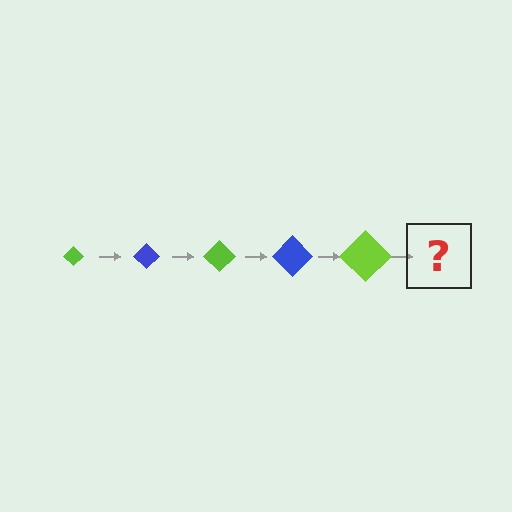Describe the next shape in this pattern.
It should be a blue diamond, larger than the previous one.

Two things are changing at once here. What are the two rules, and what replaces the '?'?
The two rules are that the diamond grows larger each step and the color cycles through lime and blue. The '?' should be a blue diamond, larger than the previous one.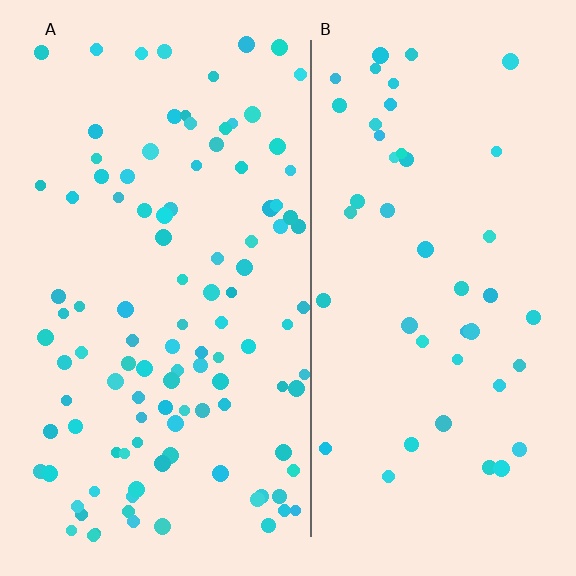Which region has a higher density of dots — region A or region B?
A (the left).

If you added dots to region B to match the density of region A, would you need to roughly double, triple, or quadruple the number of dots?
Approximately double.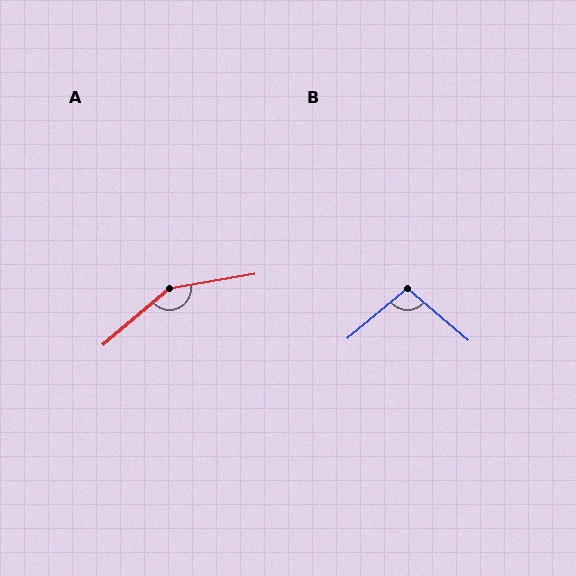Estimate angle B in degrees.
Approximately 100 degrees.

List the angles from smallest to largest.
B (100°), A (149°).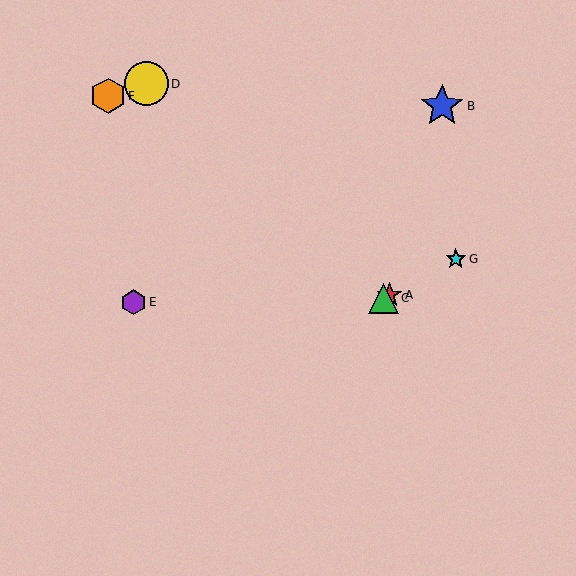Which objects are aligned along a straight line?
Objects A, C, G are aligned along a straight line.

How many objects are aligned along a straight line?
3 objects (A, C, G) are aligned along a straight line.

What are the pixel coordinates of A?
Object A is at (389, 295).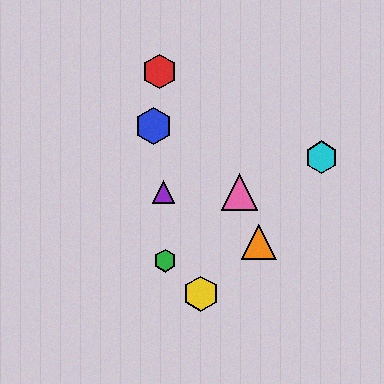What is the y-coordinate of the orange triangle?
The orange triangle is at y≈242.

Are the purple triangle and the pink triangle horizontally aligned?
Yes, both are at y≈192.